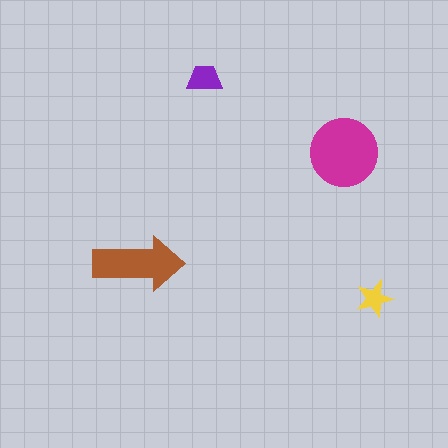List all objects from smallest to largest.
The yellow star, the purple trapezoid, the brown arrow, the magenta circle.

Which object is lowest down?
The yellow star is bottommost.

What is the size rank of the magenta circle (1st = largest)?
1st.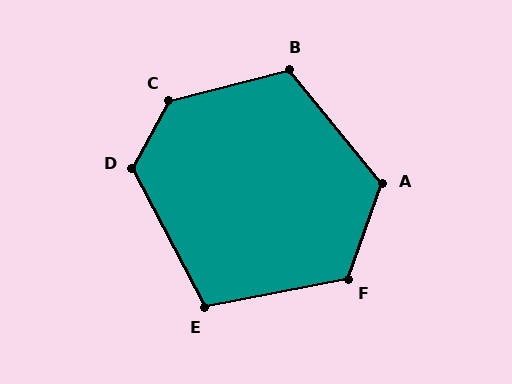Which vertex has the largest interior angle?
C, at approximately 133 degrees.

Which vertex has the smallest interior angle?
E, at approximately 106 degrees.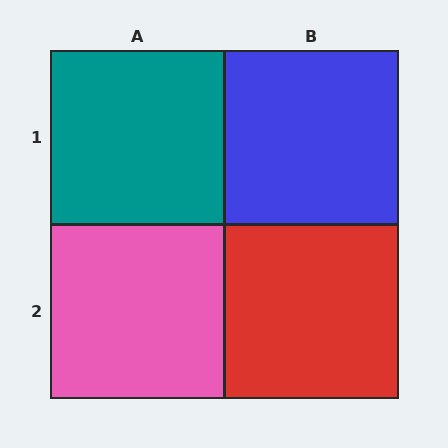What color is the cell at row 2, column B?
Red.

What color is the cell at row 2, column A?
Pink.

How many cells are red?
1 cell is red.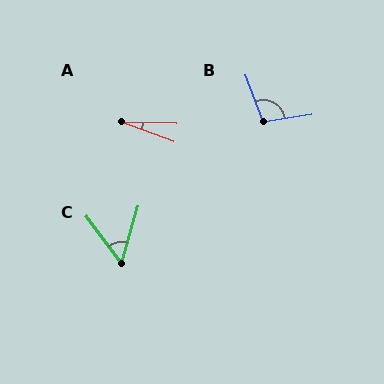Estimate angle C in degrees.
Approximately 53 degrees.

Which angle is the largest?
B, at approximately 102 degrees.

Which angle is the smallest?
A, at approximately 19 degrees.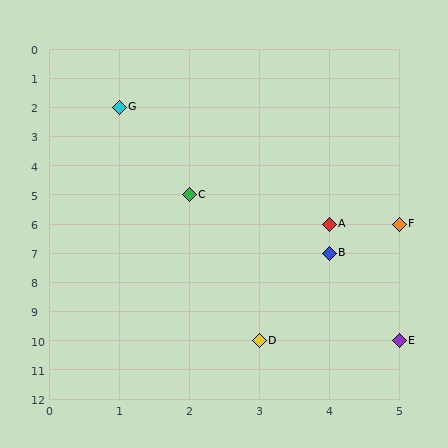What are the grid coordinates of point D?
Point D is at grid coordinates (3, 10).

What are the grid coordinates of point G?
Point G is at grid coordinates (1, 2).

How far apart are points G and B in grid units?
Points G and B are 3 columns and 5 rows apart (about 5.8 grid units diagonally).